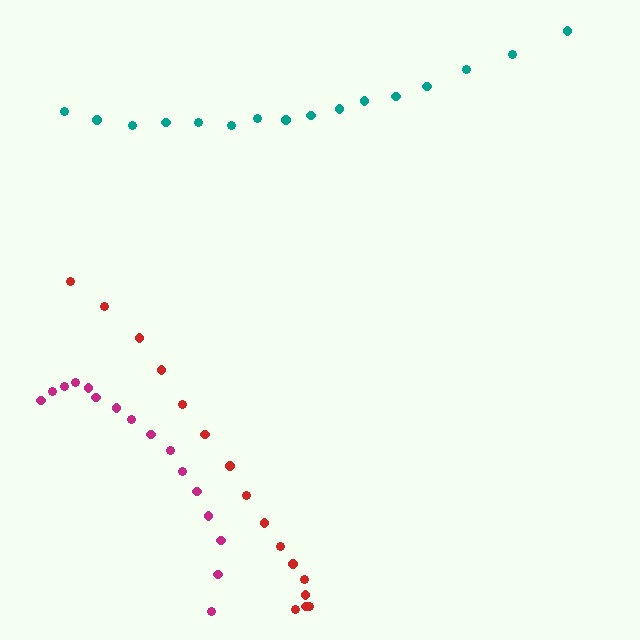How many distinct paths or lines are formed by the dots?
There are 3 distinct paths.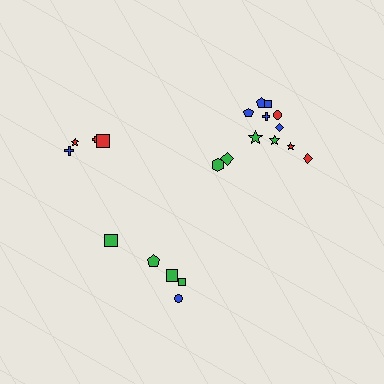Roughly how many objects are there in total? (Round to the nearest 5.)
Roughly 20 objects in total.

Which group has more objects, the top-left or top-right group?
The top-right group.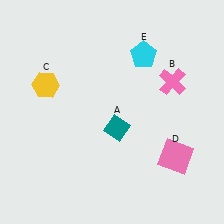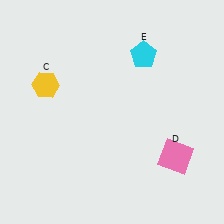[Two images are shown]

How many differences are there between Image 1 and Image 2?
There are 2 differences between the two images.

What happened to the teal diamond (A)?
The teal diamond (A) was removed in Image 2. It was in the bottom-right area of Image 1.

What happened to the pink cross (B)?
The pink cross (B) was removed in Image 2. It was in the top-right area of Image 1.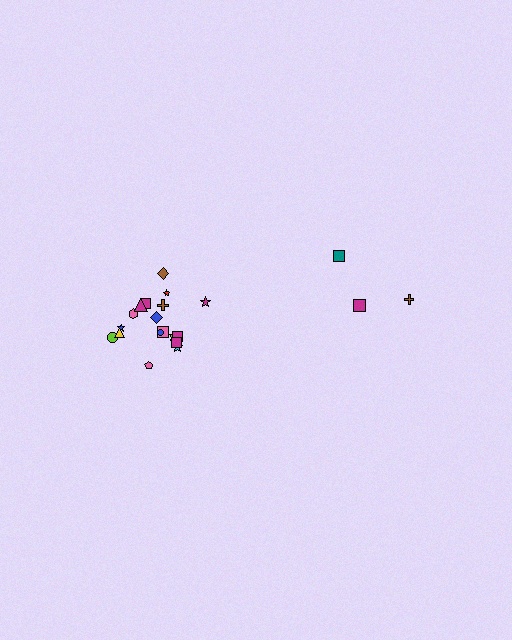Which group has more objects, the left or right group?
The left group.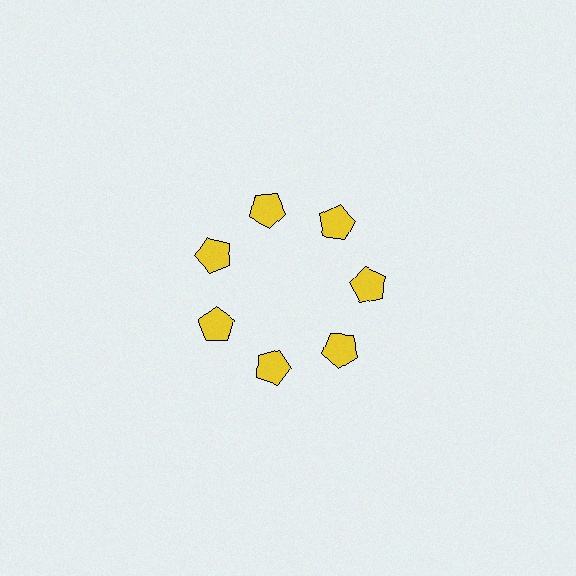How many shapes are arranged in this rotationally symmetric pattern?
There are 7 shapes, arranged in 7 groups of 1.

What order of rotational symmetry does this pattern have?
This pattern has 7-fold rotational symmetry.